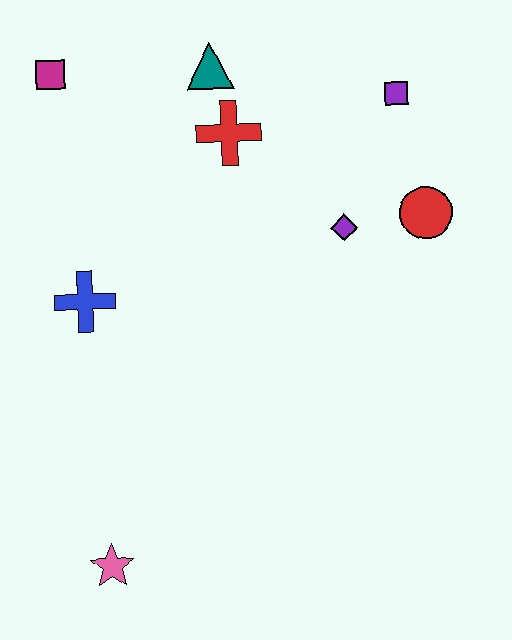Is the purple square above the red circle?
Yes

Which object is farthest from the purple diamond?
The pink star is farthest from the purple diamond.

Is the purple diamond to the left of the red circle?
Yes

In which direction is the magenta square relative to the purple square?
The magenta square is to the left of the purple square.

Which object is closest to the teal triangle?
The red cross is closest to the teal triangle.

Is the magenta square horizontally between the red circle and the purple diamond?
No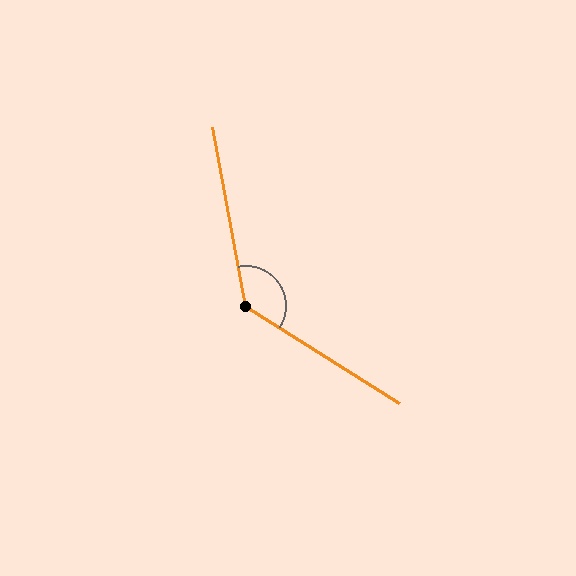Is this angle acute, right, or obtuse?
It is obtuse.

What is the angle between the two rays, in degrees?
Approximately 133 degrees.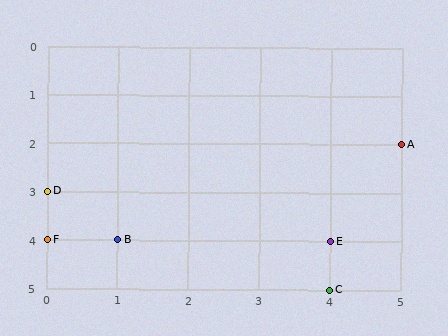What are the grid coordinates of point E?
Point E is at grid coordinates (4, 4).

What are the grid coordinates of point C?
Point C is at grid coordinates (4, 5).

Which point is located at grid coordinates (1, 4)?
Point B is at (1, 4).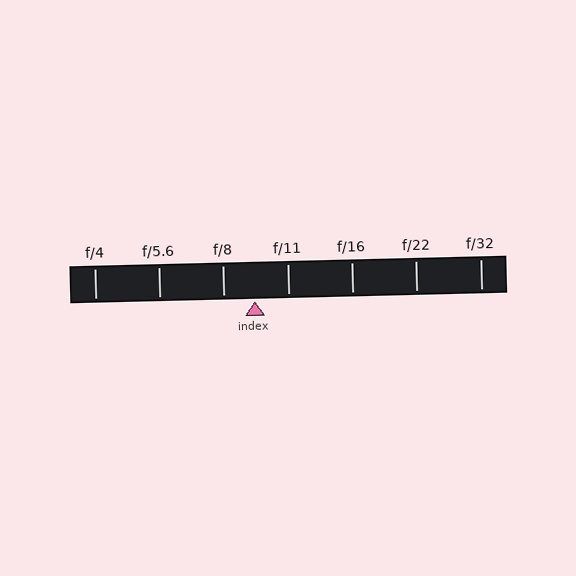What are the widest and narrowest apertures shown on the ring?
The widest aperture shown is f/4 and the narrowest is f/32.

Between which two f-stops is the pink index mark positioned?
The index mark is between f/8 and f/11.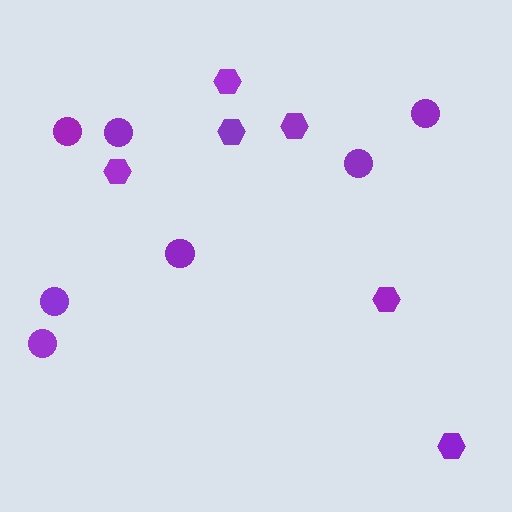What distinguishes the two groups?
There are 2 groups: one group of hexagons (6) and one group of circles (7).